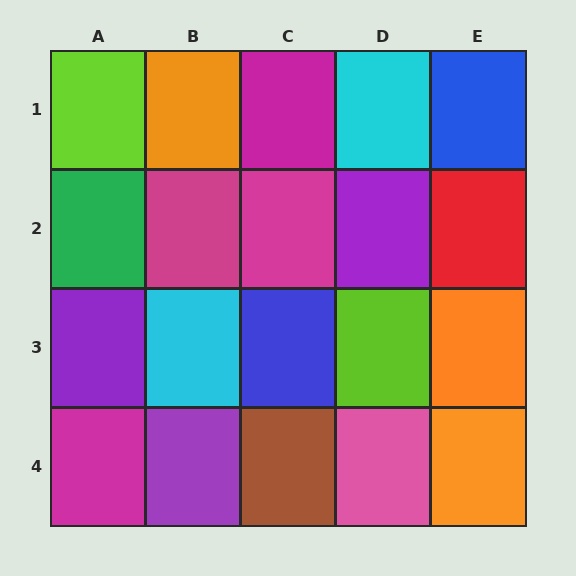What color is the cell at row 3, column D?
Lime.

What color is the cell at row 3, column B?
Cyan.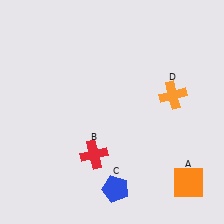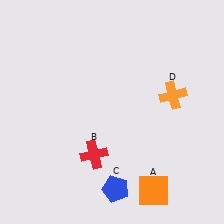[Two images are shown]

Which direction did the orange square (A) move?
The orange square (A) moved left.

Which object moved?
The orange square (A) moved left.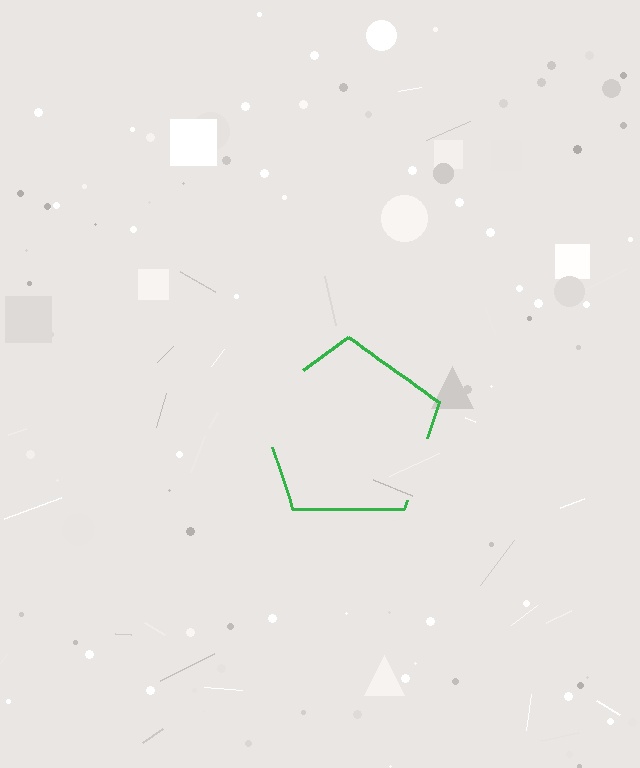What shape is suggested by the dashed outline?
The dashed outline suggests a pentagon.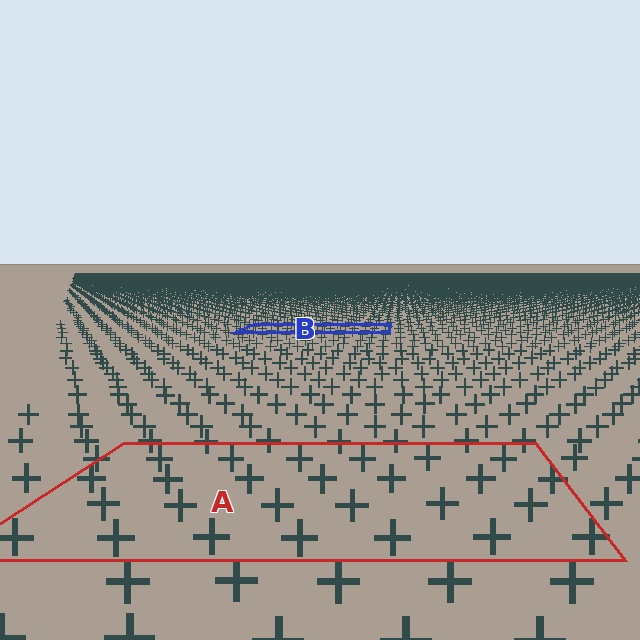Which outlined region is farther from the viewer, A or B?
Region B is farther from the viewer — the texture elements inside it appear smaller and more densely packed.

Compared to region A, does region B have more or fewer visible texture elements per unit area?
Region B has more texture elements per unit area — they are packed more densely because it is farther away.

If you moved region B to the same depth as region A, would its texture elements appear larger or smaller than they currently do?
They would appear larger. At a closer depth, the same texture elements are projected at a bigger on-screen size.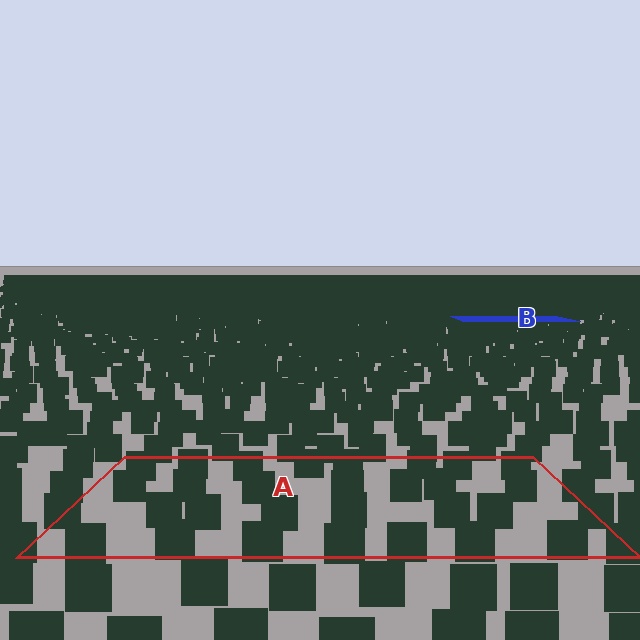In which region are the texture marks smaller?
The texture marks are smaller in region B, because it is farther away.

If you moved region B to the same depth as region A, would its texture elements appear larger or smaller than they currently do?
They would appear larger. At a closer depth, the same texture elements are projected at a bigger on-screen size.